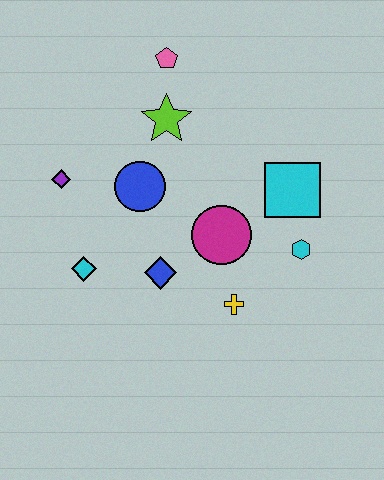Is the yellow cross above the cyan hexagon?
No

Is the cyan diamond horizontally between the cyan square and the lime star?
No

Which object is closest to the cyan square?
The cyan hexagon is closest to the cyan square.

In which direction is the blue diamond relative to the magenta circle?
The blue diamond is to the left of the magenta circle.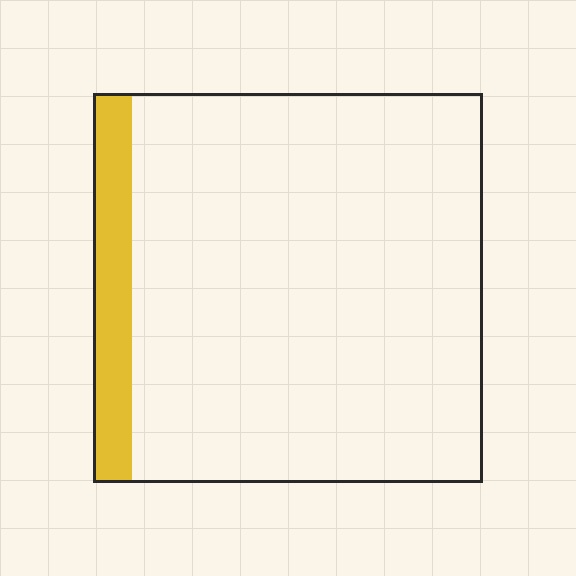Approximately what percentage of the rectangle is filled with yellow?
Approximately 10%.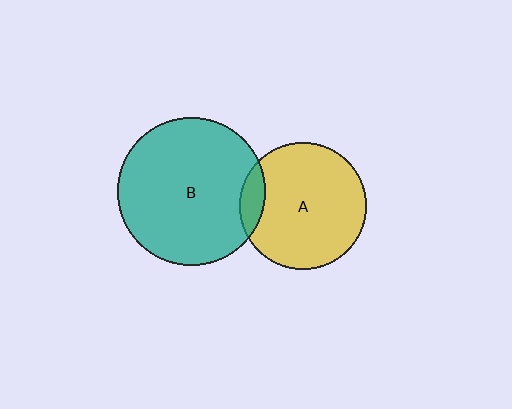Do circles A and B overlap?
Yes.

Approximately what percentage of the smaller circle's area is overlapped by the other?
Approximately 10%.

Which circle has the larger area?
Circle B (teal).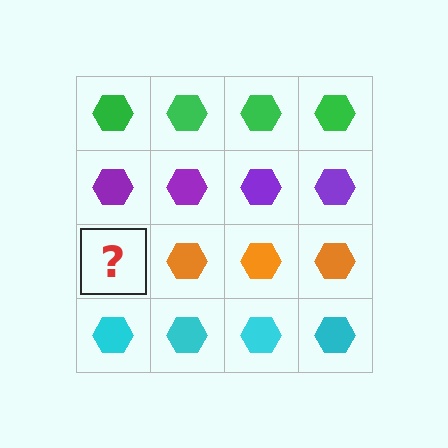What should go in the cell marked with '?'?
The missing cell should contain an orange hexagon.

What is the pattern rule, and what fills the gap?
The rule is that each row has a consistent color. The gap should be filled with an orange hexagon.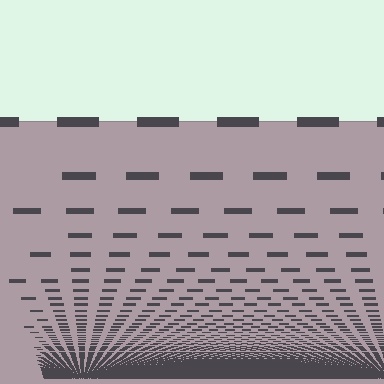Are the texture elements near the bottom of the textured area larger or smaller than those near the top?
Smaller. The gradient is inverted — elements near the bottom are smaller and denser.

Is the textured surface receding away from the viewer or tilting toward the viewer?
The surface appears to tilt toward the viewer. Texture elements get larger and sparser toward the top.